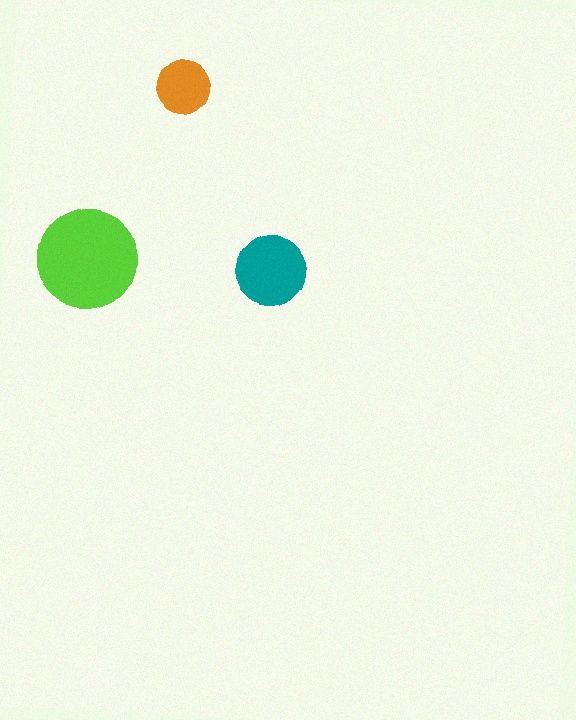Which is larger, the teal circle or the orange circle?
The teal one.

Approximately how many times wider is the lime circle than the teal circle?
About 1.5 times wider.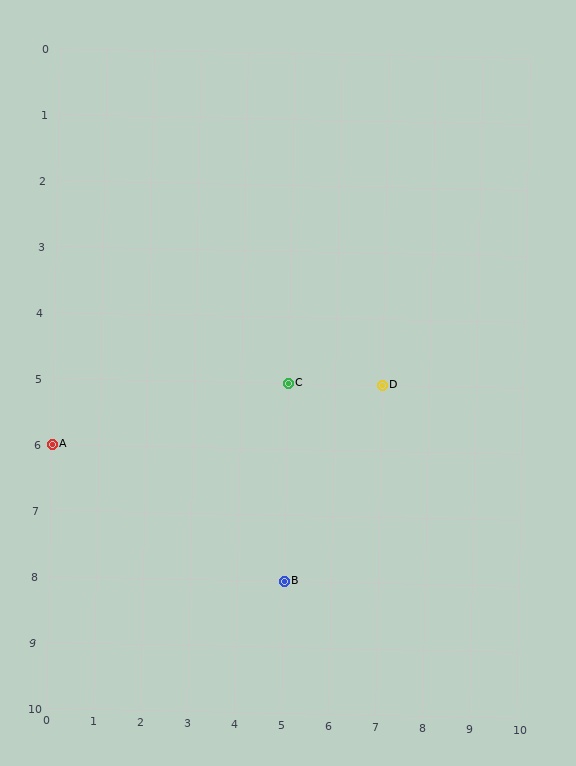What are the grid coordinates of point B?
Point B is at grid coordinates (5, 8).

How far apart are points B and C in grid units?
Points B and C are 3 rows apart.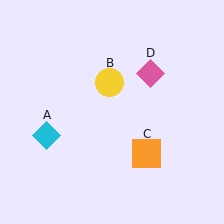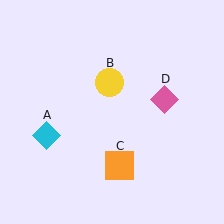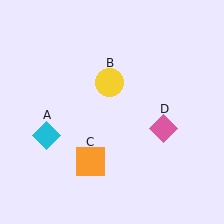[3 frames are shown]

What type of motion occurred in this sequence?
The orange square (object C), pink diamond (object D) rotated clockwise around the center of the scene.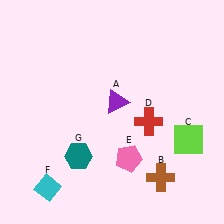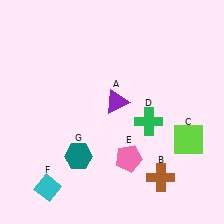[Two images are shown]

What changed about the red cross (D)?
In Image 1, D is red. In Image 2, it changed to green.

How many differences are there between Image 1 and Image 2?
There is 1 difference between the two images.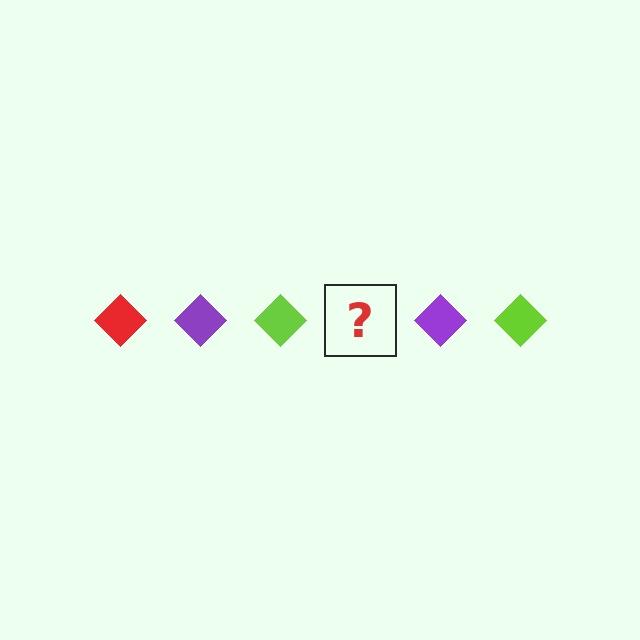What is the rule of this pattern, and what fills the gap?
The rule is that the pattern cycles through red, purple, lime diamonds. The gap should be filled with a red diamond.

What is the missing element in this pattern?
The missing element is a red diamond.